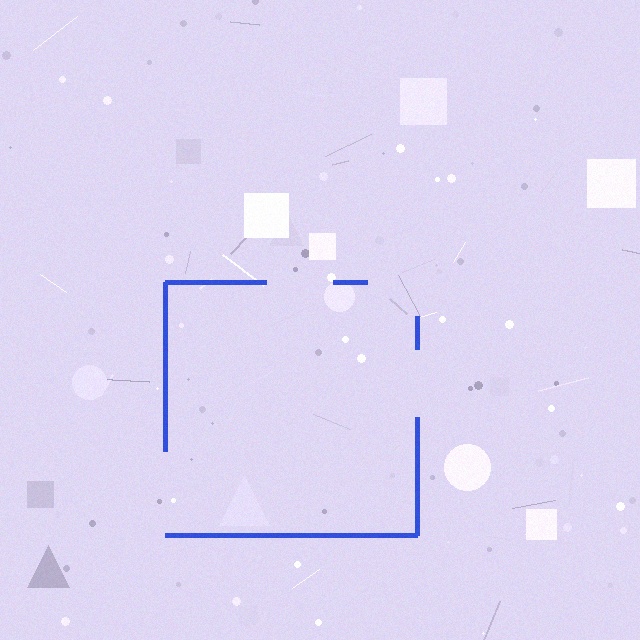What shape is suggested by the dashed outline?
The dashed outline suggests a square.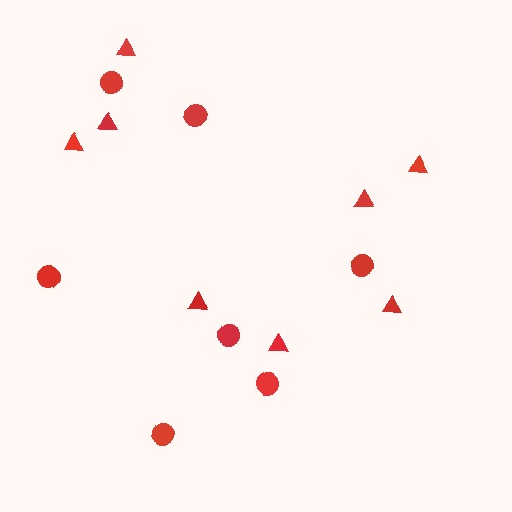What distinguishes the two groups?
There are 2 groups: one group of circles (7) and one group of triangles (8).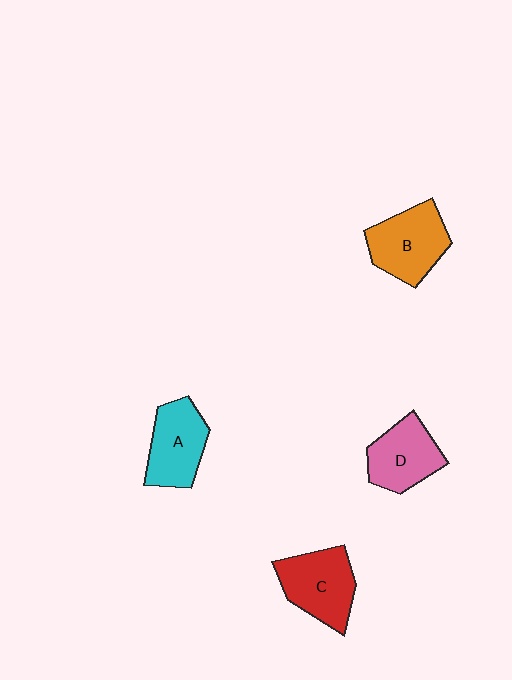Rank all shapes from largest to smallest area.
From largest to smallest: B (orange), C (red), A (cyan), D (pink).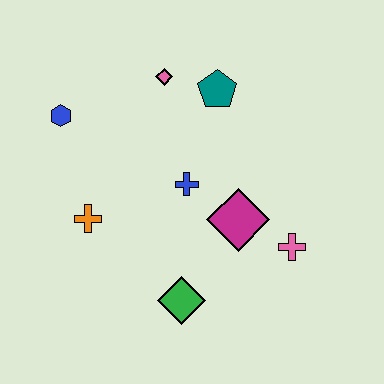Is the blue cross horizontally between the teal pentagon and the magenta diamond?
No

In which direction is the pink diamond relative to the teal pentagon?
The pink diamond is to the left of the teal pentagon.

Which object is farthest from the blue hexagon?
The pink cross is farthest from the blue hexagon.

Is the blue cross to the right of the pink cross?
No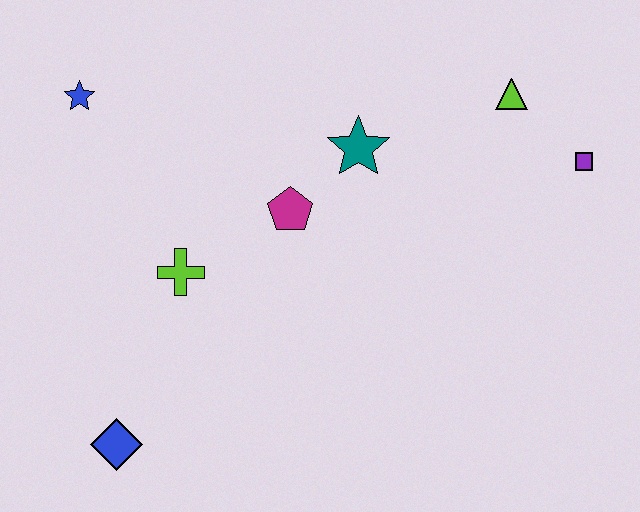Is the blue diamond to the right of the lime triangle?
No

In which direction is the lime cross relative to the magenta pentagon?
The lime cross is to the left of the magenta pentagon.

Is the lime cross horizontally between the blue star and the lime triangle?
Yes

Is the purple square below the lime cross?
No